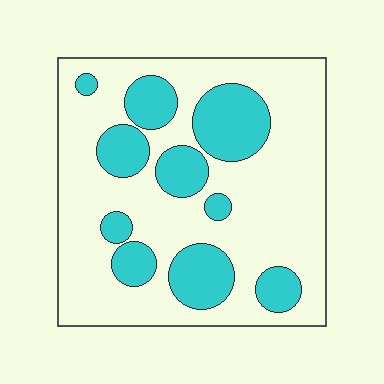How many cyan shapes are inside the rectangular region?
10.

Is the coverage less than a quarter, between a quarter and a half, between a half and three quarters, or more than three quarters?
Between a quarter and a half.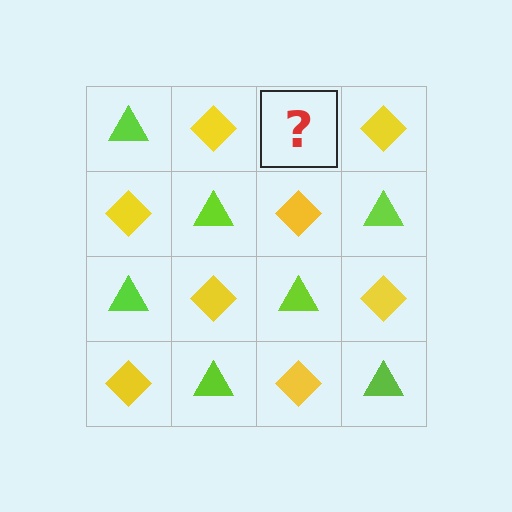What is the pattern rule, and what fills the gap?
The rule is that it alternates lime triangle and yellow diamond in a checkerboard pattern. The gap should be filled with a lime triangle.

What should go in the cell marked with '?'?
The missing cell should contain a lime triangle.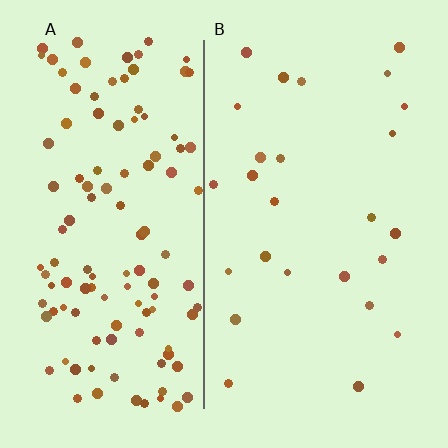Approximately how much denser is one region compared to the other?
Approximately 4.6× — region A over region B.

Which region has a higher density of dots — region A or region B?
A (the left).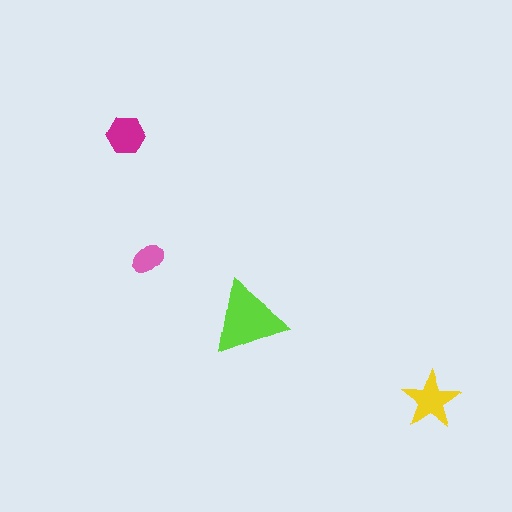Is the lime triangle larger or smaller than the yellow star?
Larger.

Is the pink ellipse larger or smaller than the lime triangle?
Smaller.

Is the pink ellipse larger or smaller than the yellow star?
Smaller.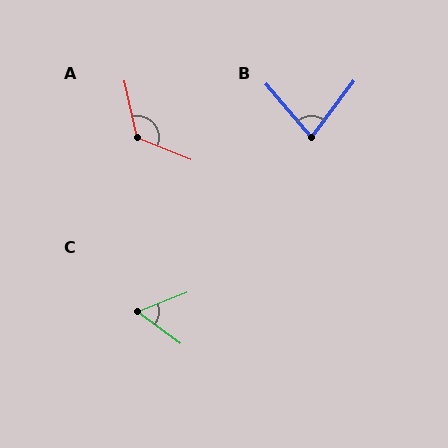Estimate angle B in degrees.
Approximately 77 degrees.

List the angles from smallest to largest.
C (58°), B (77°), A (124°).